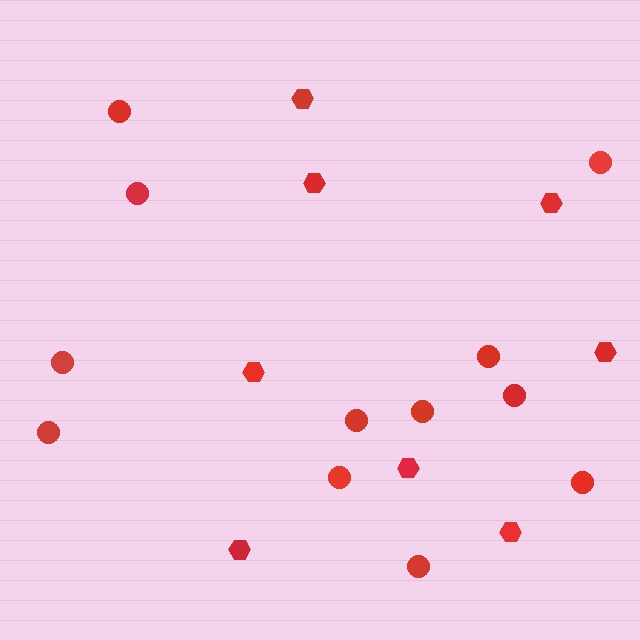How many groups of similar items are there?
There are 2 groups: one group of circles (12) and one group of hexagons (8).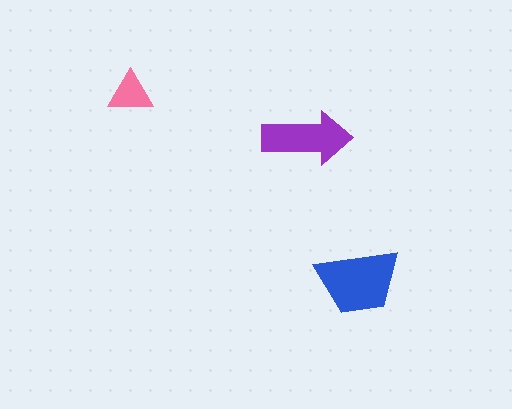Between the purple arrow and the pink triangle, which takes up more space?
The purple arrow.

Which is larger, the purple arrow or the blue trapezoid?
The blue trapezoid.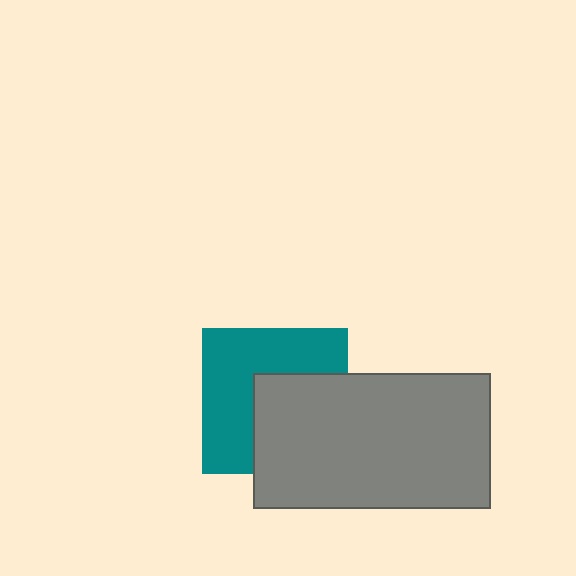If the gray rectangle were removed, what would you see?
You would see the complete teal square.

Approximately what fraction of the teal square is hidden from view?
Roughly 44% of the teal square is hidden behind the gray rectangle.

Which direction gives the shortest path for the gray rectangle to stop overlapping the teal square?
Moving toward the lower-right gives the shortest separation.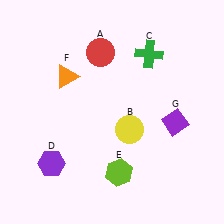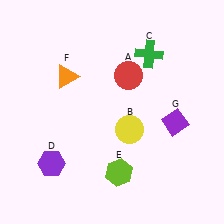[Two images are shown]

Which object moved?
The red circle (A) moved right.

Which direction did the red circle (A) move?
The red circle (A) moved right.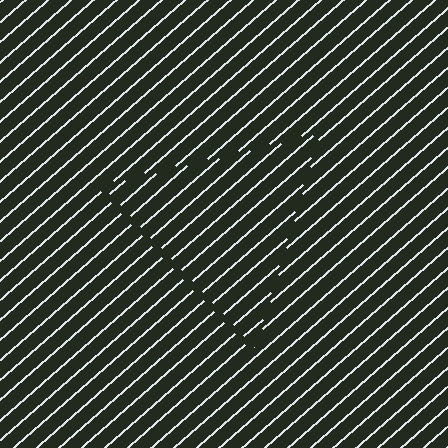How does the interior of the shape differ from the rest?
The interior of the shape contains the same grating, shifted by half a period — the contour is defined by the phase discontinuity where line-ends from the inner and outer gratings abut.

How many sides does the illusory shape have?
3 sides — the line-ends trace a triangle.